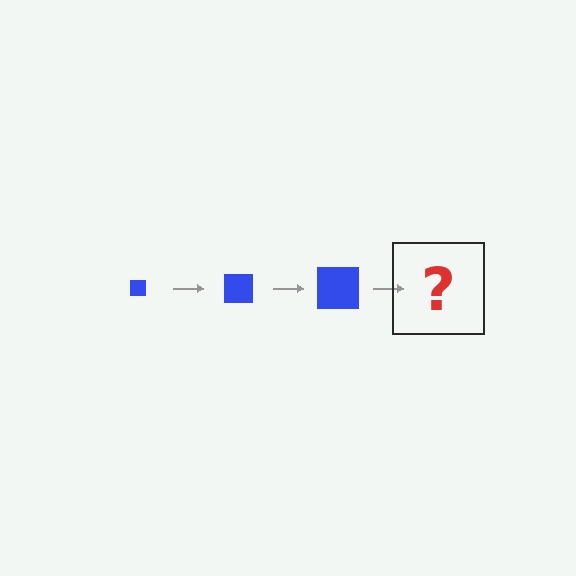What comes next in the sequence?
The next element should be a blue square, larger than the previous one.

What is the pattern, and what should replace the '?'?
The pattern is that the square gets progressively larger each step. The '?' should be a blue square, larger than the previous one.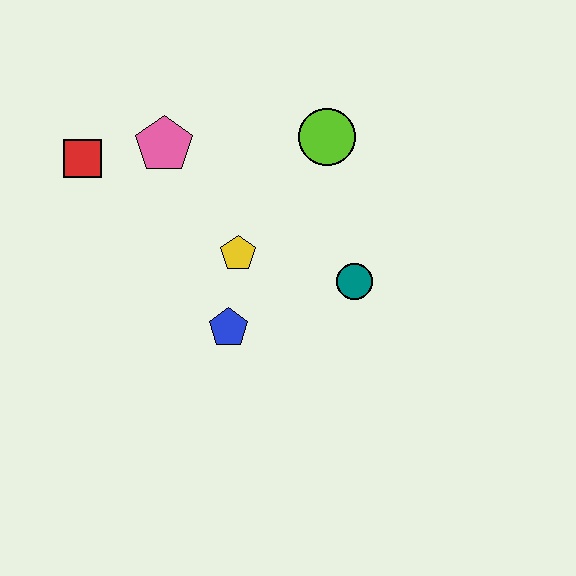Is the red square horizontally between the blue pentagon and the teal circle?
No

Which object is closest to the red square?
The pink pentagon is closest to the red square.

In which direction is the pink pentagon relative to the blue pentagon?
The pink pentagon is above the blue pentagon.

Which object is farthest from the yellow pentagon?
The red square is farthest from the yellow pentagon.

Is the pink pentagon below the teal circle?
No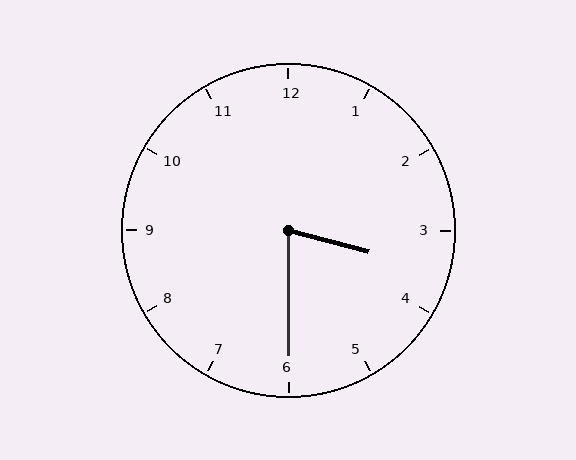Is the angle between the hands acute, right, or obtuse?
It is acute.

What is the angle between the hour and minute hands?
Approximately 75 degrees.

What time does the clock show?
3:30.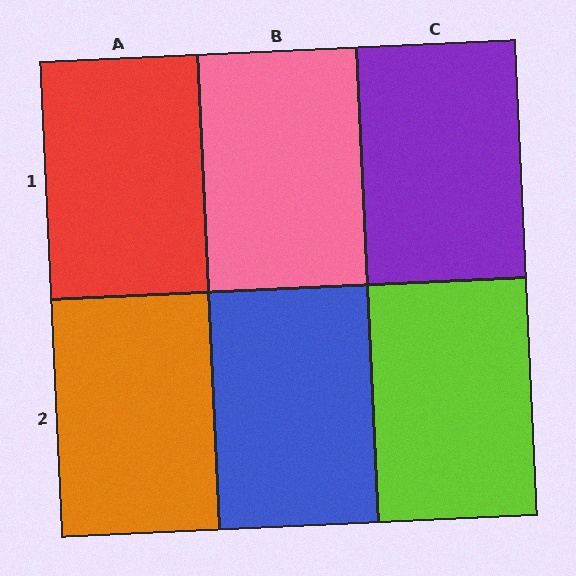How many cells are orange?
1 cell is orange.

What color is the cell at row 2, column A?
Orange.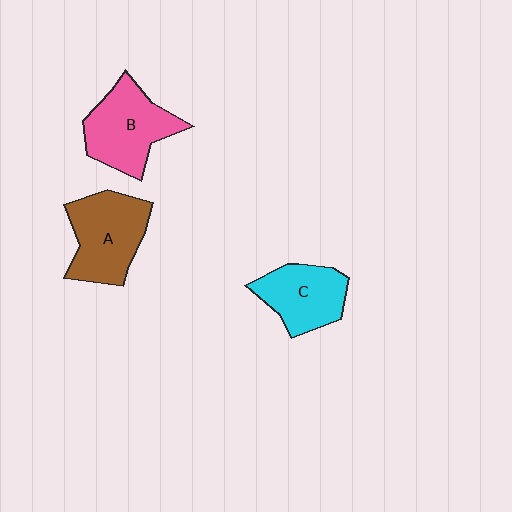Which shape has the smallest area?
Shape C (cyan).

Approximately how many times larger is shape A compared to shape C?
Approximately 1.2 times.